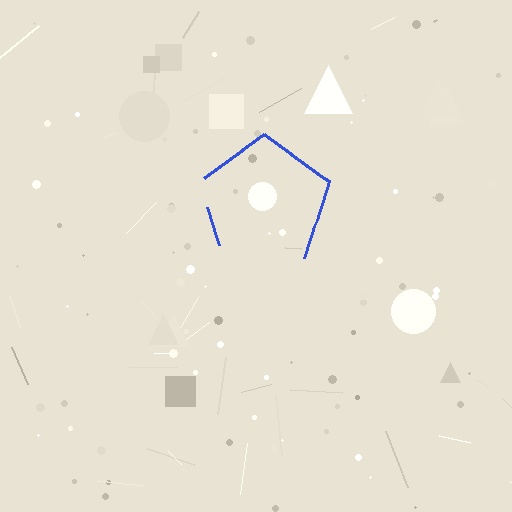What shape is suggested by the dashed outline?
The dashed outline suggests a pentagon.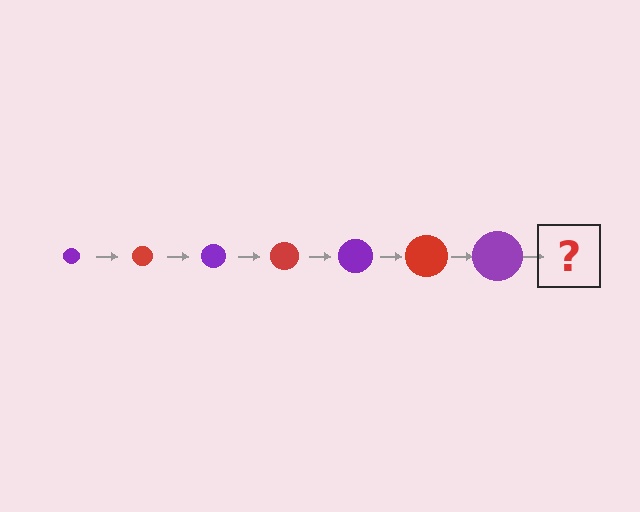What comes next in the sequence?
The next element should be a red circle, larger than the previous one.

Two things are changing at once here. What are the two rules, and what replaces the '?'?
The two rules are that the circle grows larger each step and the color cycles through purple and red. The '?' should be a red circle, larger than the previous one.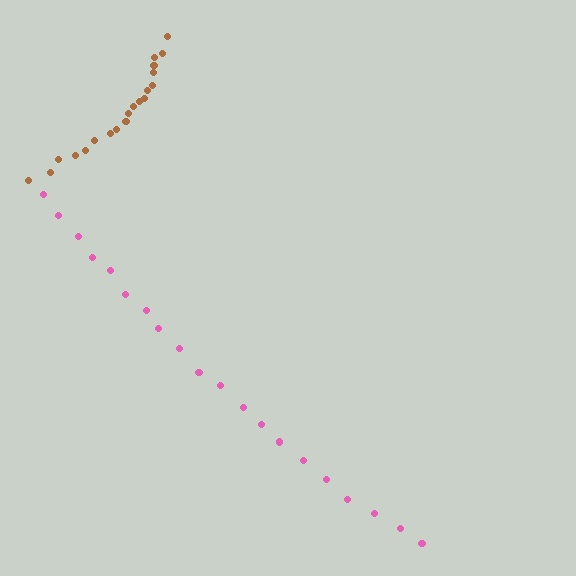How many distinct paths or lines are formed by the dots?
There are 2 distinct paths.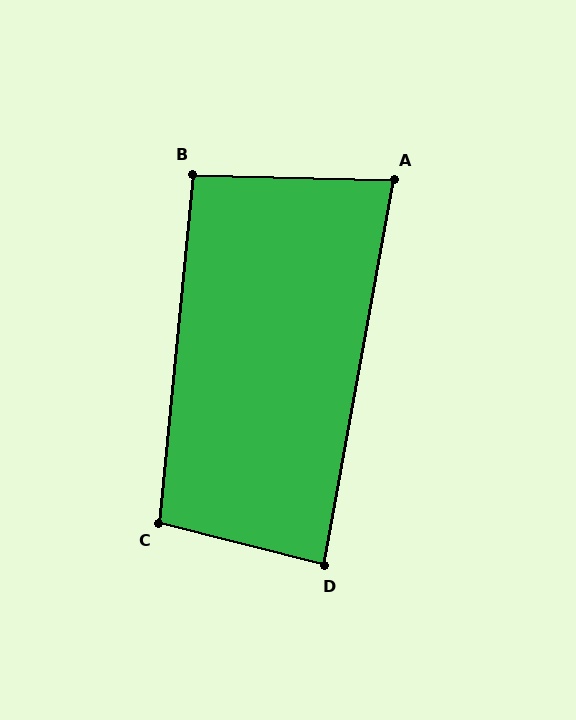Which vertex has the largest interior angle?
C, at approximately 99 degrees.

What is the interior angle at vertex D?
Approximately 86 degrees (approximately right).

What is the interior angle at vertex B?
Approximately 94 degrees (approximately right).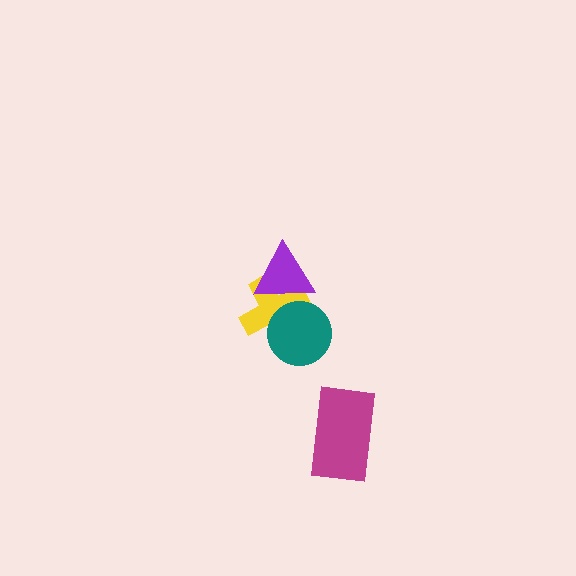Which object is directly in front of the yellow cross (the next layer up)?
The purple triangle is directly in front of the yellow cross.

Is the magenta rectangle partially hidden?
No, no other shape covers it.